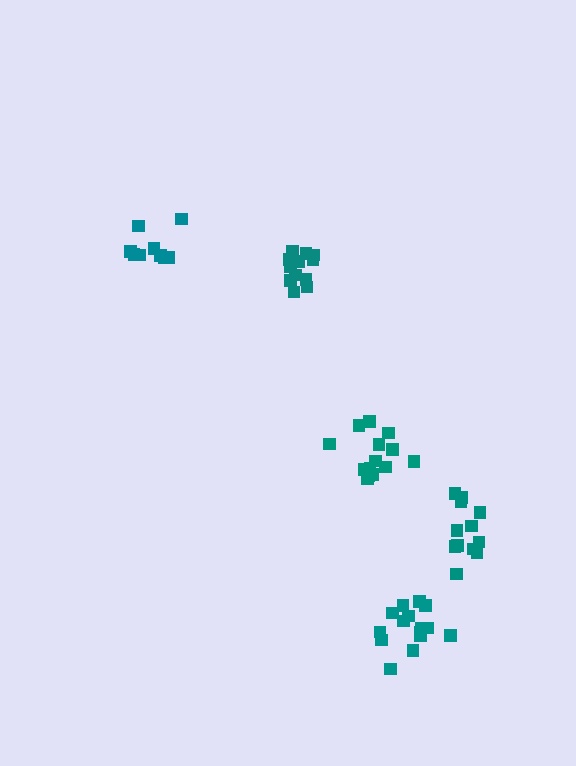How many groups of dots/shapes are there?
There are 5 groups.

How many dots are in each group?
Group 1: 15 dots, Group 2: 14 dots, Group 3: 9 dots, Group 4: 12 dots, Group 5: 12 dots (62 total).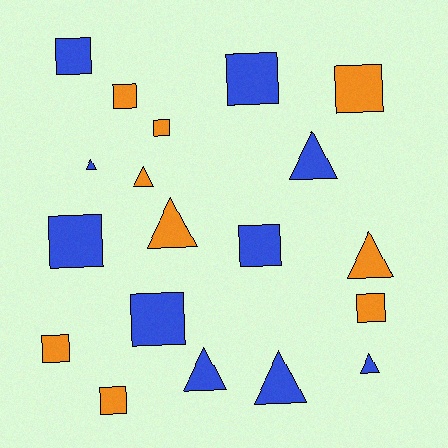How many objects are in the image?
There are 19 objects.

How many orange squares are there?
There are 6 orange squares.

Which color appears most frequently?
Blue, with 10 objects.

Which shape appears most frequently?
Square, with 11 objects.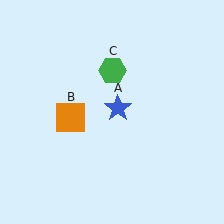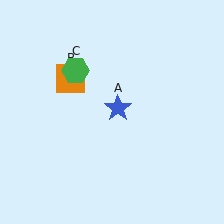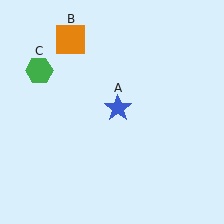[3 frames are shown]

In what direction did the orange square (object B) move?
The orange square (object B) moved up.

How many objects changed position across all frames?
2 objects changed position: orange square (object B), green hexagon (object C).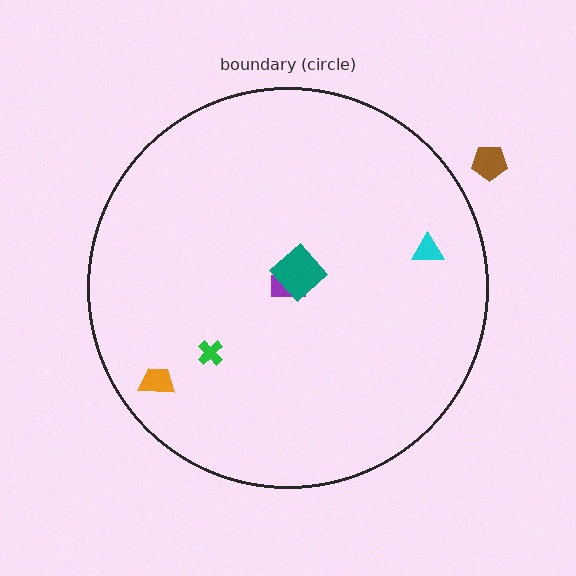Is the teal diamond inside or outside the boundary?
Inside.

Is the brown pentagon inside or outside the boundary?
Outside.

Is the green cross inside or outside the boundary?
Inside.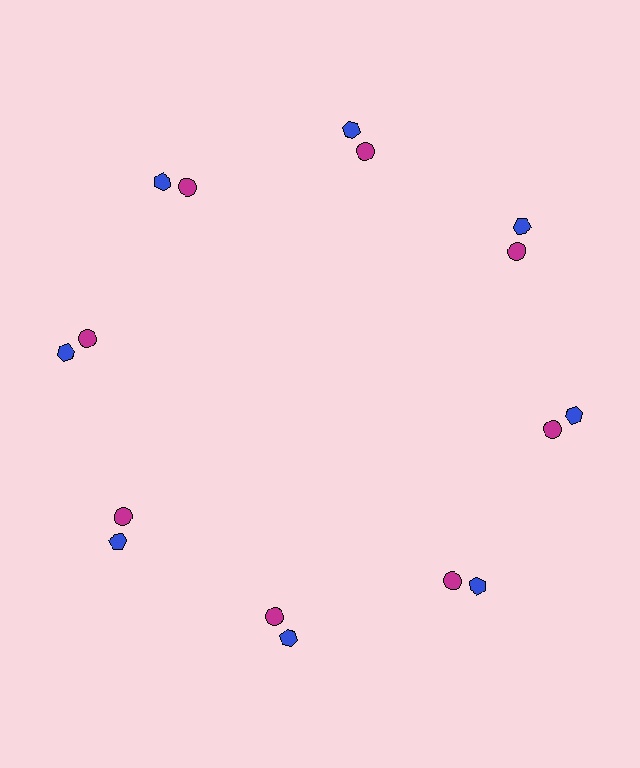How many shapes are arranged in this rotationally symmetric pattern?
There are 16 shapes, arranged in 8 groups of 2.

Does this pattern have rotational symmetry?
Yes, this pattern has 8-fold rotational symmetry. It looks the same after rotating 45 degrees around the center.